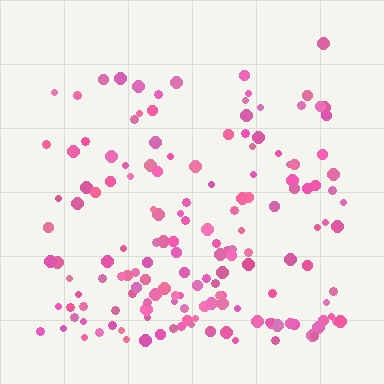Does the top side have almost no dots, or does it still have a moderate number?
Still a moderate number, just noticeably fewer than the bottom.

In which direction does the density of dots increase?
From top to bottom, with the bottom side densest.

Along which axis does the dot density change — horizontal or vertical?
Vertical.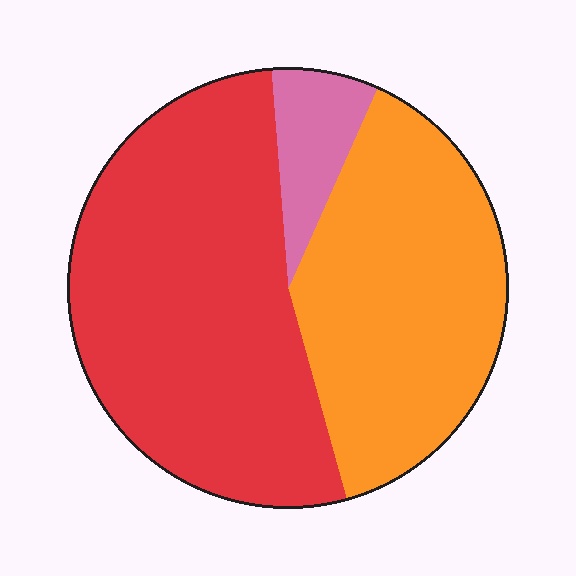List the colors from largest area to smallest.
From largest to smallest: red, orange, pink.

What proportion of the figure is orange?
Orange covers around 40% of the figure.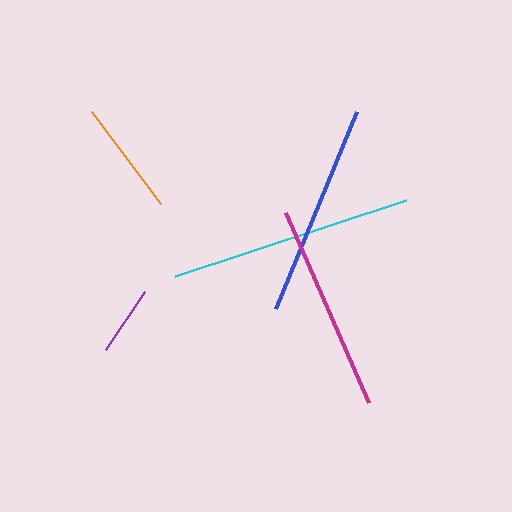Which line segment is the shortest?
The purple line is the shortest at approximately 70 pixels.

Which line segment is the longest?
The cyan line is the longest at approximately 244 pixels.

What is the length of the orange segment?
The orange segment is approximately 115 pixels long.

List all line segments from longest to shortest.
From longest to shortest: cyan, blue, magenta, orange, purple.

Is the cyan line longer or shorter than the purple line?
The cyan line is longer than the purple line.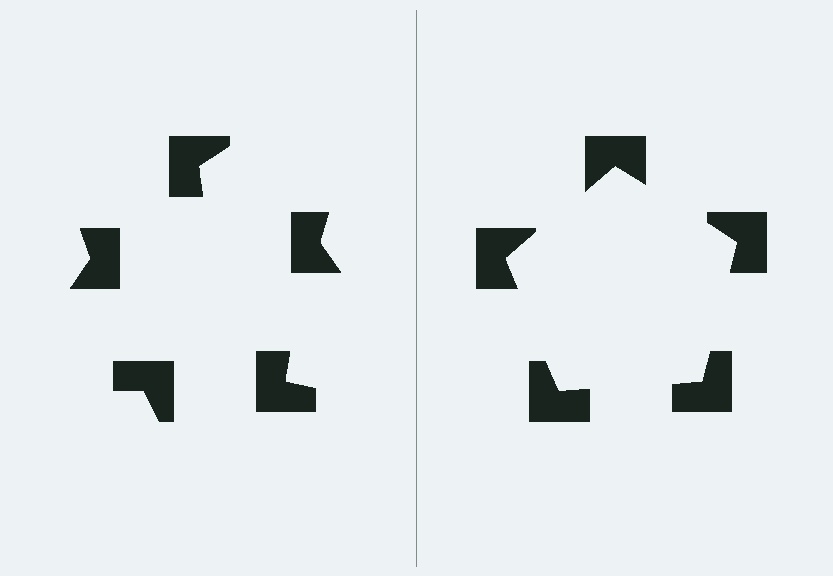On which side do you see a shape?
An illusory pentagon appears on the right side. On the left side the wedge cuts are rotated, so no coherent shape forms.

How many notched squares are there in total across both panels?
10 — 5 on each side.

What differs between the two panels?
The notched squares are positioned identically on both sides; only the wedge orientations differ. On the right they align to a pentagon; on the left they are misaligned.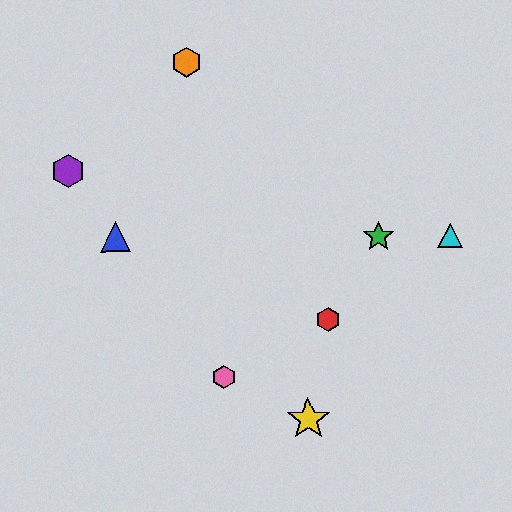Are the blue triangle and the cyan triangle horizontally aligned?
Yes, both are at y≈237.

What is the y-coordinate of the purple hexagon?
The purple hexagon is at y≈170.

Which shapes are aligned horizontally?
The blue triangle, the green star, the cyan triangle are aligned horizontally.